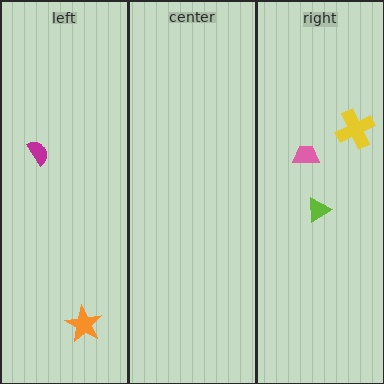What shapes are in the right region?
The lime triangle, the pink trapezoid, the yellow cross.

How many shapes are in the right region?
3.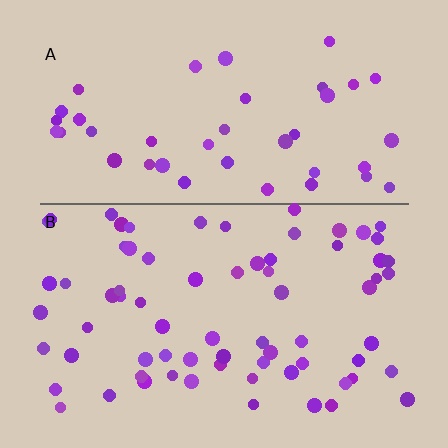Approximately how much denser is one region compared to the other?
Approximately 1.7× — region B over region A.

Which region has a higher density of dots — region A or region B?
B (the bottom).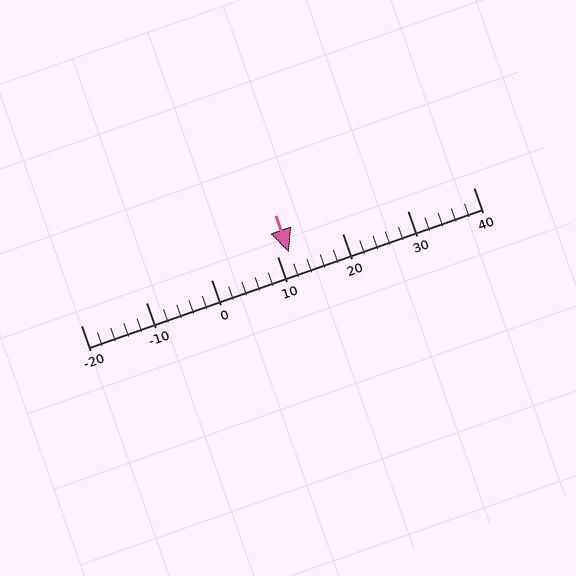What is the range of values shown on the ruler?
The ruler shows values from -20 to 40.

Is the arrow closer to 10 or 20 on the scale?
The arrow is closer to 10.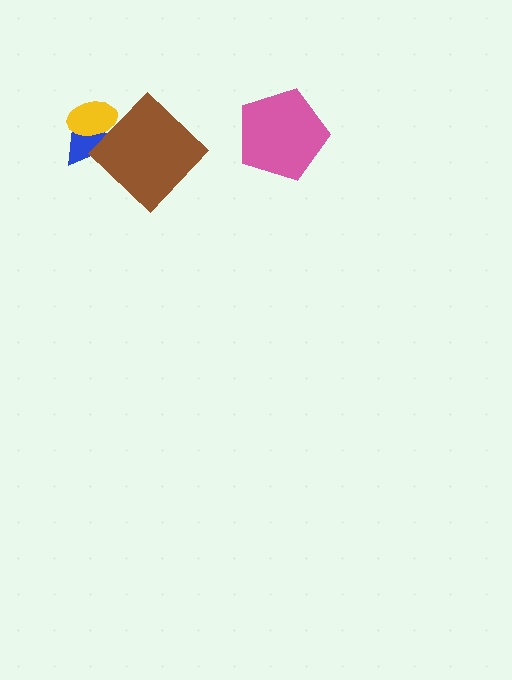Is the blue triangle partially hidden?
Yes, it is partially covered by another shape.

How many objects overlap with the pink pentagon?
0 objects overlap with the pink pentagon.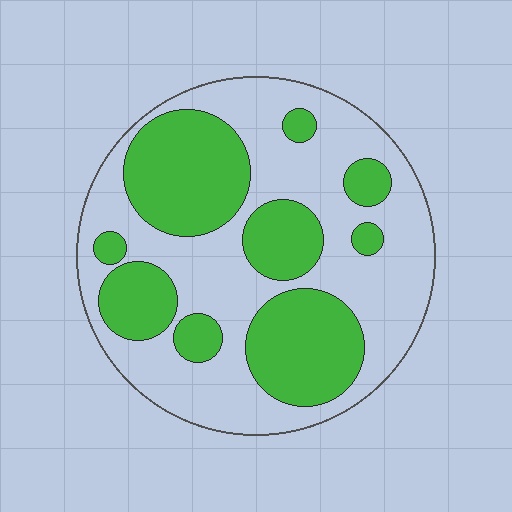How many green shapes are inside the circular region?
9.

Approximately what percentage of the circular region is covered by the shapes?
Approximately 40%.